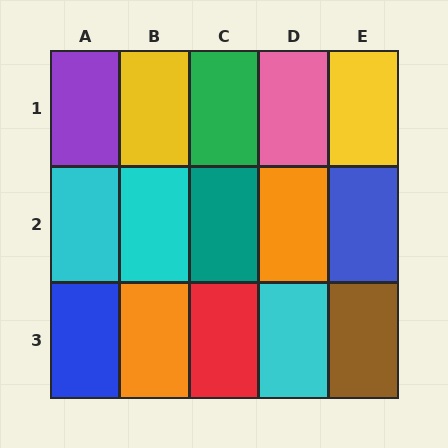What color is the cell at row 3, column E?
Brown.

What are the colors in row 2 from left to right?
Cyan, cyan, teal, orange, blue.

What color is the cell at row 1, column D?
Pink.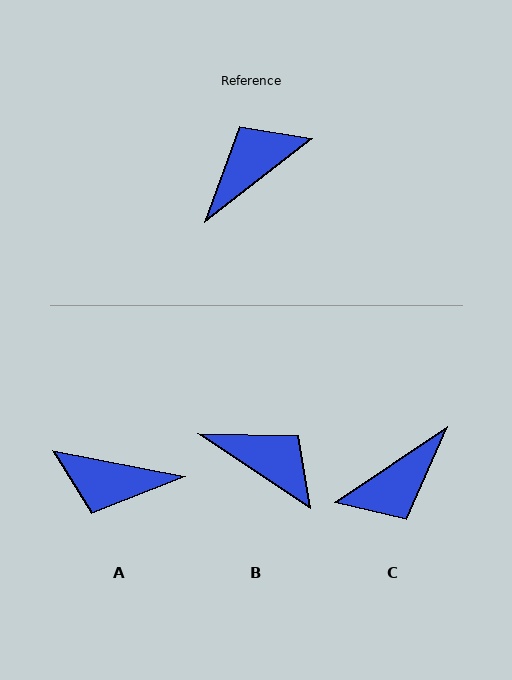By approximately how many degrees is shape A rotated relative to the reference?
Approximately 131 degrees counter-clockwise.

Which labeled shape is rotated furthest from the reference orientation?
C, about 176 degrees away.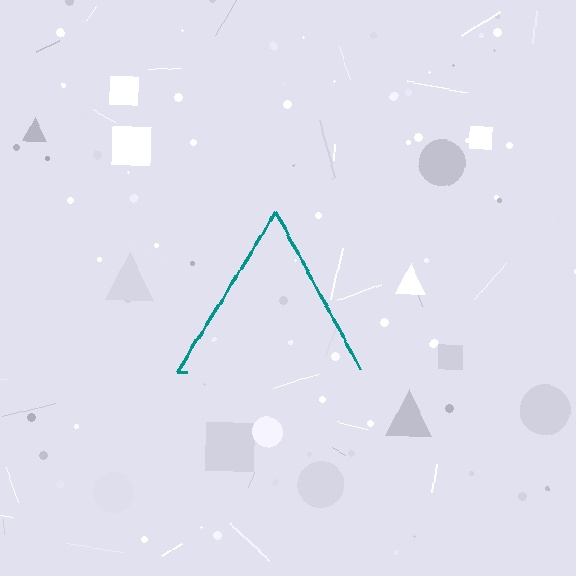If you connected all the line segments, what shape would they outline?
They would outline a triangle.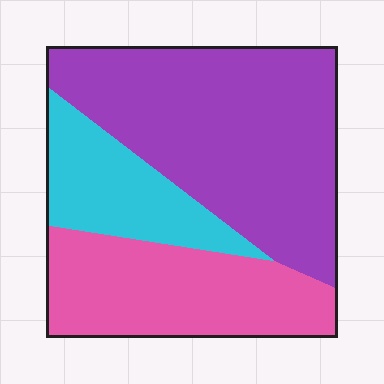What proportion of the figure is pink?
Pink covers around 30% of the figure.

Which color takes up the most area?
Purple, at roughly 50%.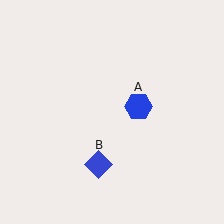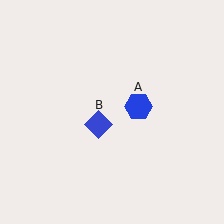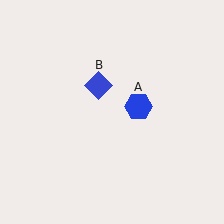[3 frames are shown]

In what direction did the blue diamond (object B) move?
The blue diamond (object B) moved up.